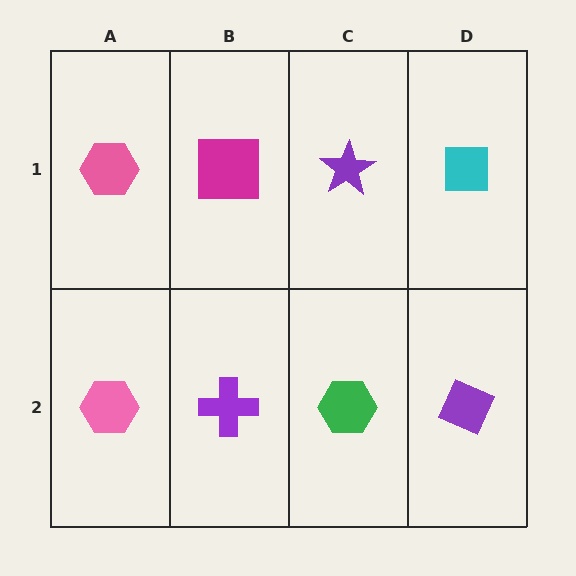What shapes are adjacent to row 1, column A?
A pink hexagon (row 2, column A), a magenta square (row 1, column B).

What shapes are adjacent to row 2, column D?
A cyan square (row 1, column D), a green hexagon (row 2, column C).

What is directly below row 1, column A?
A pink hexagon.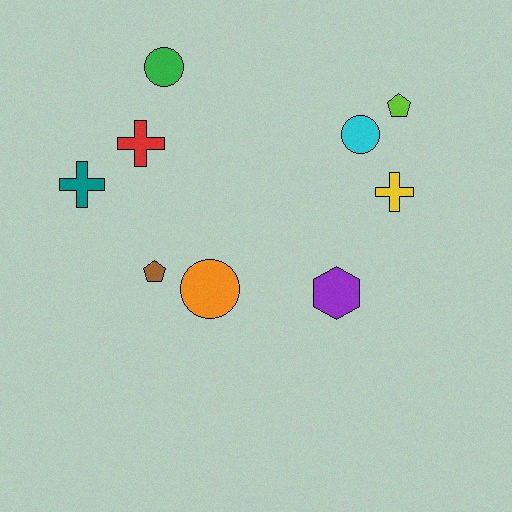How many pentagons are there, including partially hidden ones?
There are 2 pentagons.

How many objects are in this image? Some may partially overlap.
There are 9 objects.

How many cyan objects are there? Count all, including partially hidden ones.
There is 1 cyan object.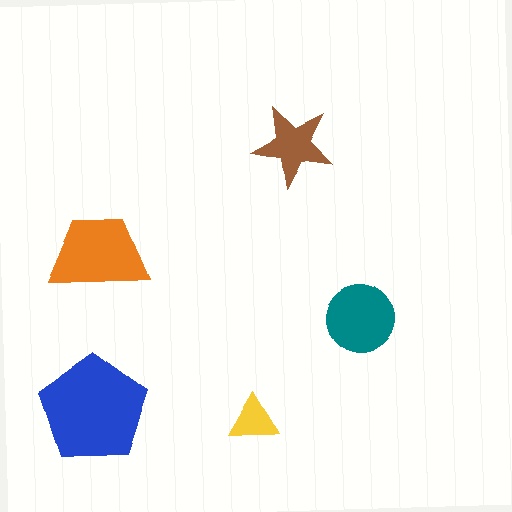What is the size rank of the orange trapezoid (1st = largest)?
2nd.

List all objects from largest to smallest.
The blue pentagon, the orange trapezoid, the teal circle, the brown star, the yellow triangle.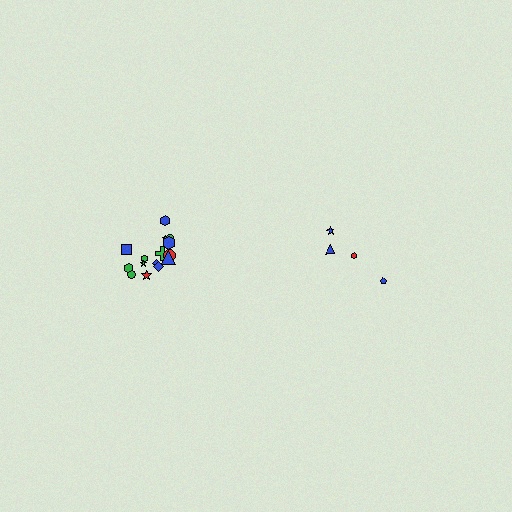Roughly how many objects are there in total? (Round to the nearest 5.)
Roughly 20 objects in total.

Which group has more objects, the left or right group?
The left group.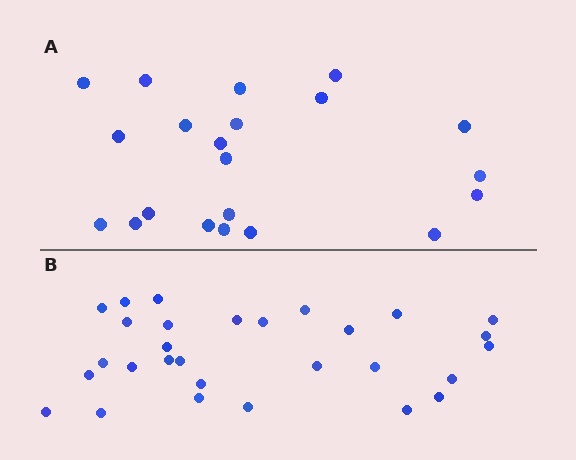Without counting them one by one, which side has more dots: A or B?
Region B (the bottom region) has more dots.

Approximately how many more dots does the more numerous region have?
Region B has roughly 8 or so more dots than region A.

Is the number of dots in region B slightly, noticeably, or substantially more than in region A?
Region B has noticeably more, but not dramatically so. The ratio is roughly 1.4 to 1.